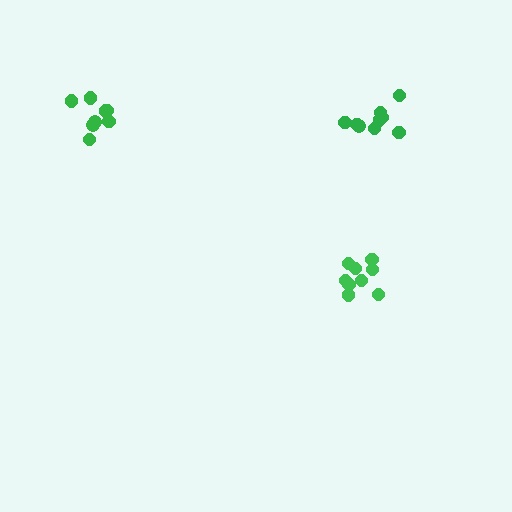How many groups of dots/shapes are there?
There are 3 groups.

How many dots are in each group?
Group 1: 9 dots, Group 2: 9 dots, Group 3: 8 dots (26 total).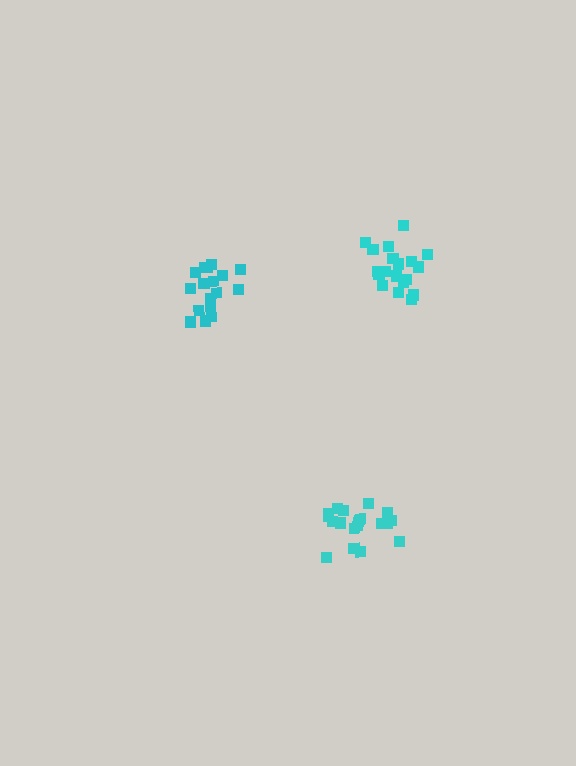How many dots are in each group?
Group 1: 20 dots, Group 2: 17 dots, Group 3: 20 dots (57 total).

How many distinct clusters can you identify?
There are 3 distinct clusters.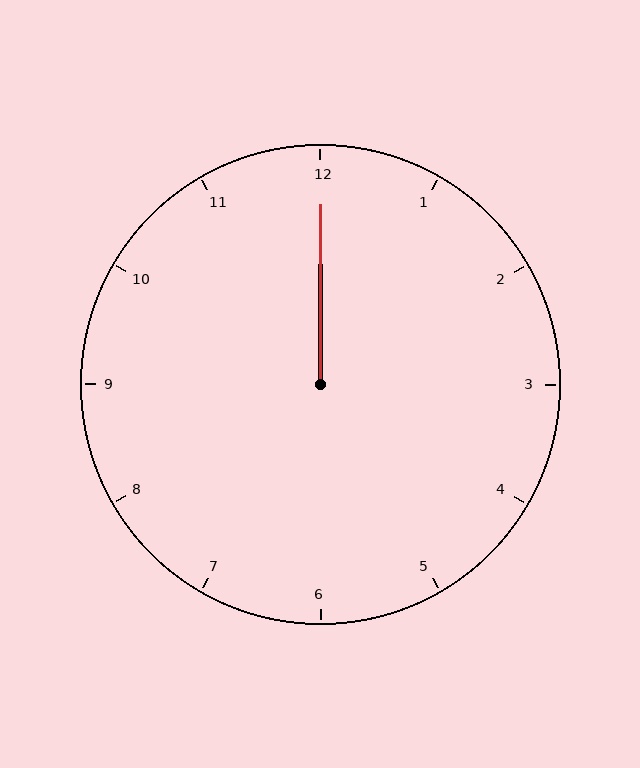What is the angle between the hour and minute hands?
Approximately 0 degrees.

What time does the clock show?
12:00.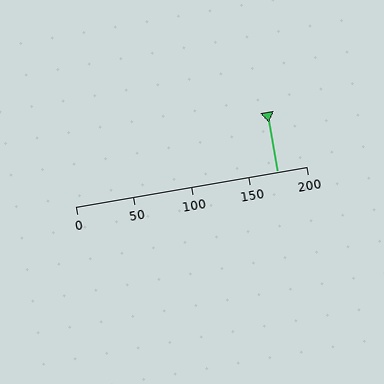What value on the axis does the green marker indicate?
The marker indicates approximately 175.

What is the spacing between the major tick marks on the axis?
The major ticks are spaced 50 apart.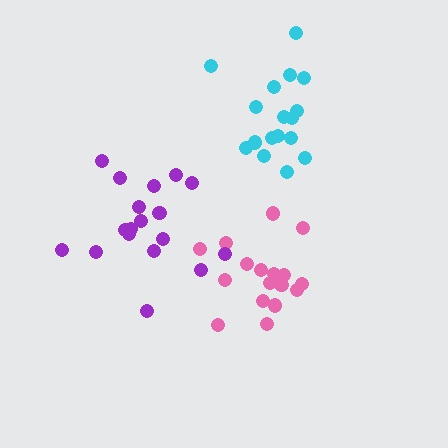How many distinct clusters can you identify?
There are 3 distinct clusters.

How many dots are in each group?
Group 1: 17 dots, Group 2: 17 dots, Group 3: 18 dots (52 total).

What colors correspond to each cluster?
The clusters are colored: cyan, pink, purple.